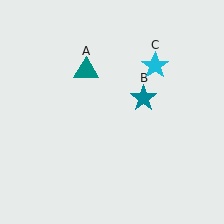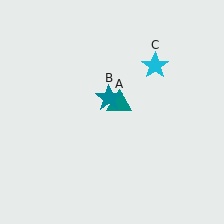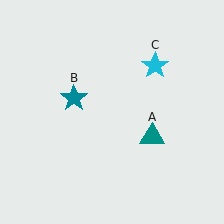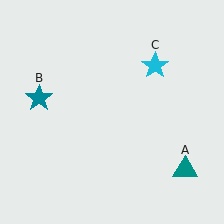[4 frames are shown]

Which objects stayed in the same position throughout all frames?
Cyan star (object C) remained stationary.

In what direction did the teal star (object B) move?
The teal star (object B) moved left.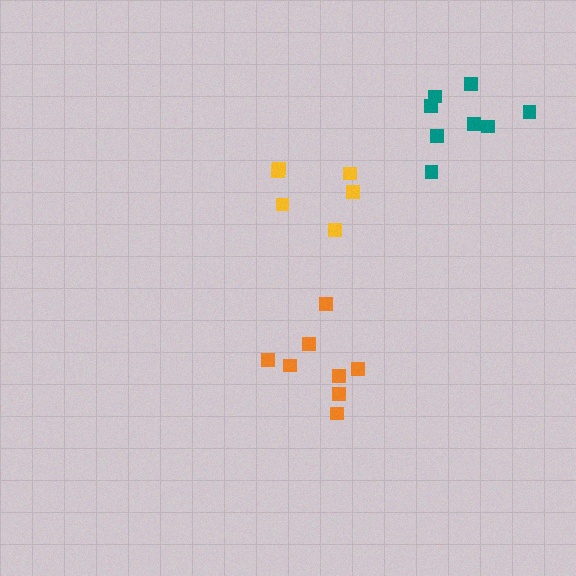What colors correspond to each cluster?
The clusters are colored: yellow, orange, teal.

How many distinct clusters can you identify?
There are 3 distinct clusters.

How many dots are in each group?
Group 1: 6 dots, Group 2: 8 dots, Group 3: 8 dots (22 total).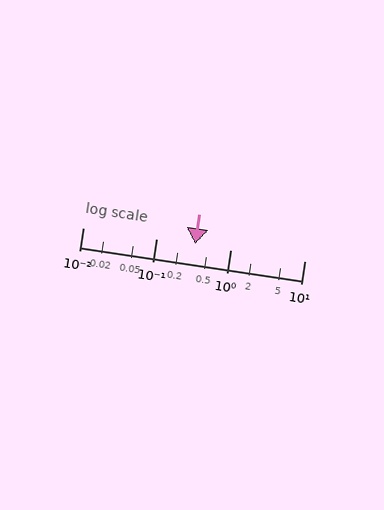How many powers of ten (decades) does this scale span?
The scale spans 3 decades, from 0.01 to 10.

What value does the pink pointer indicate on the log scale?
The pointer indicates approximately 0.33.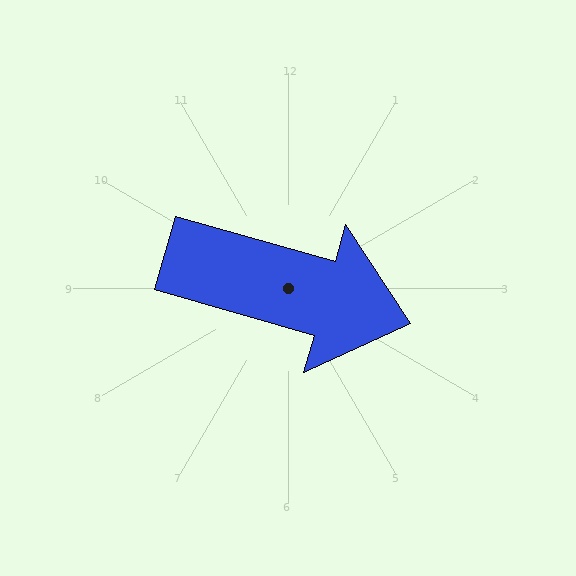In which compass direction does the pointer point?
East.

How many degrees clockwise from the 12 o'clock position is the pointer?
Approximately 106 degrees.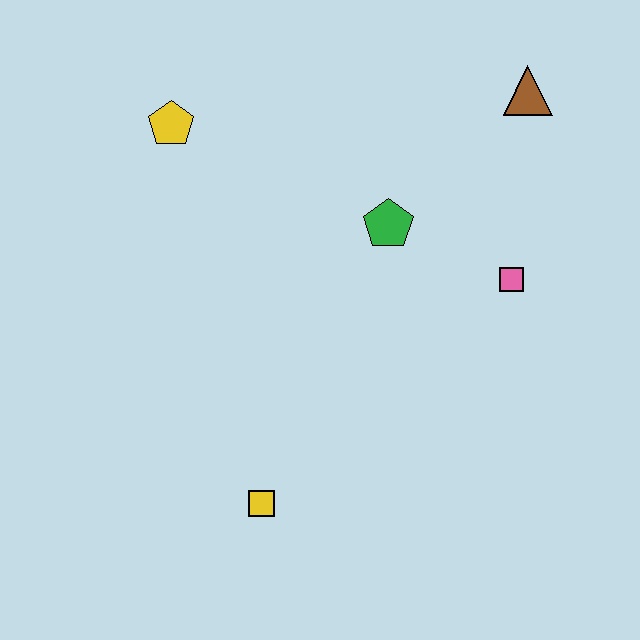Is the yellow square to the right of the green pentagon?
No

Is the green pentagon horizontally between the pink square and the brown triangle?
No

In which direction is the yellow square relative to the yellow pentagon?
The yellow square is below the yellow pentagon.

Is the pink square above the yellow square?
Yes